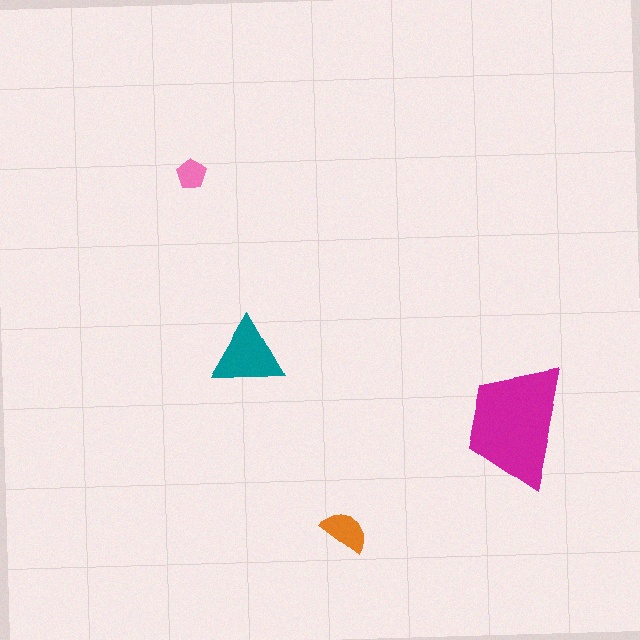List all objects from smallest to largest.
The pink pentagon, the orange semicircle, the teal triangle, the magenta trapezoid.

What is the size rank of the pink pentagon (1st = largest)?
4th.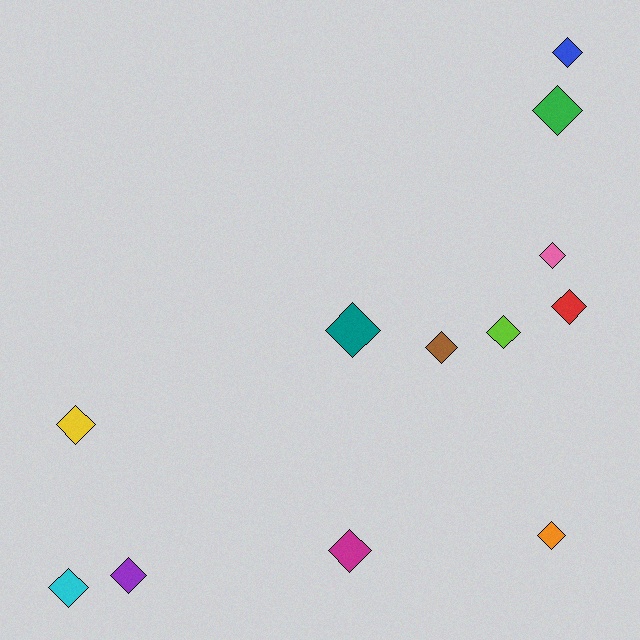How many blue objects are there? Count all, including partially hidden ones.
There is 1 blue object.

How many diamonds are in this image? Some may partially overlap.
There are 12 diamonds.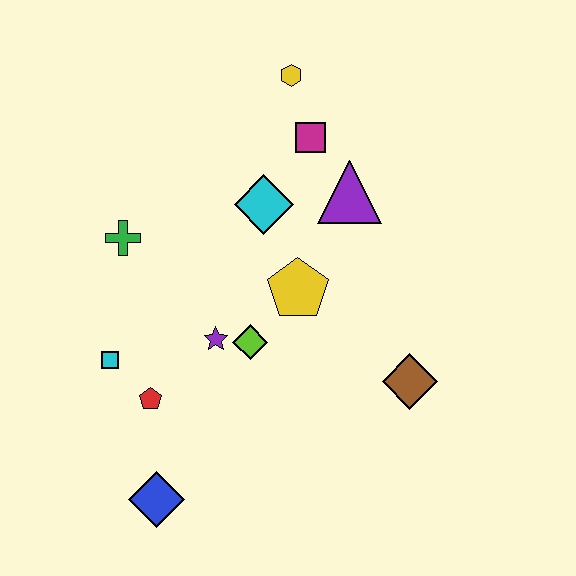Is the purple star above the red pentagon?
Yes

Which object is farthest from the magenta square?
The blue diamond is farthest from the magenta square.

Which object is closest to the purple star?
The lime diamond is closest to the purple star.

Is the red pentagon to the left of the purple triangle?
Yes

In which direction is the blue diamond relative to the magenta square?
The blue diamond is below the magenta square.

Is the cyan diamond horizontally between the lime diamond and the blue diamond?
No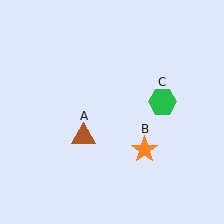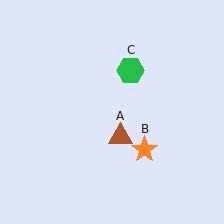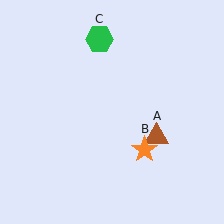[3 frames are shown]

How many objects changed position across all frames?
2 objects changed position: brown triangle (object A), green hexagon (object C).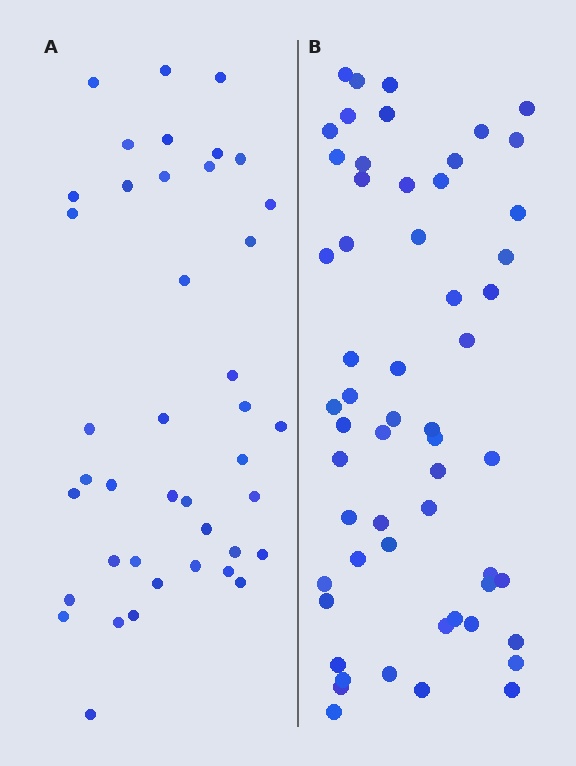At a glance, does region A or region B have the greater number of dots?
Region B (the right region) has more dots.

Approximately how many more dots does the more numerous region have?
Region B has approximately 15 more dots than region A.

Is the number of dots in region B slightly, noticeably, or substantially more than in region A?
Region B has noticeably more, but not dramatically so. The ratio is roughly 1.4 to 1.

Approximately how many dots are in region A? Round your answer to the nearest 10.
About 40 dots. (The exact count is 41, which rounds to 40.)